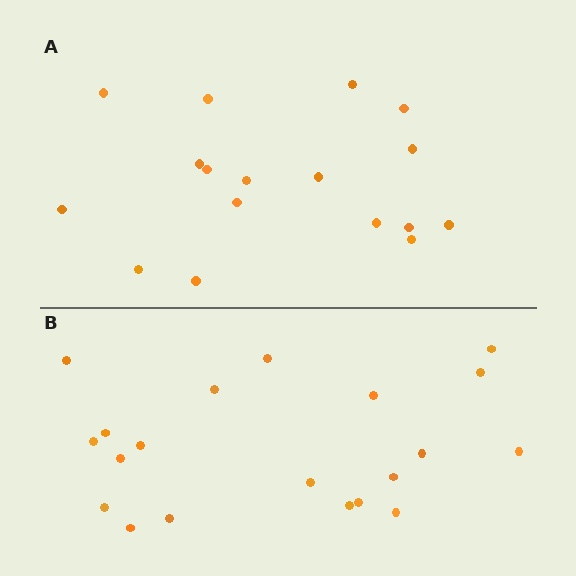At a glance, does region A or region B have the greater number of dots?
Region B (the bottom region) has more dots.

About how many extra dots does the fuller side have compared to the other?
Region B has just a few more — roughly 2 or 3 more dots than region A.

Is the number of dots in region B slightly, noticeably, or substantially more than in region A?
Region B has only slightly more — the two regions are fairly close. The ratio is roughly 1.2 to 1.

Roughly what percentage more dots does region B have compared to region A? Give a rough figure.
About 20% more.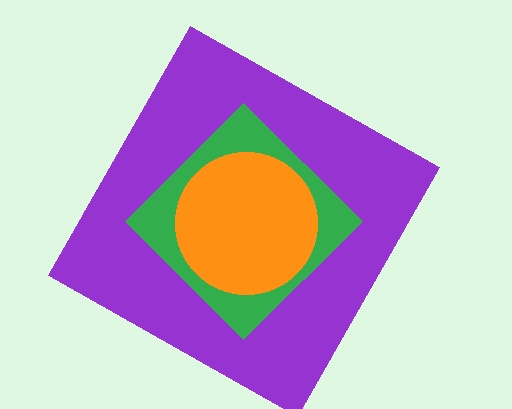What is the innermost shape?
The orange circle.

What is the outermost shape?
The purple square.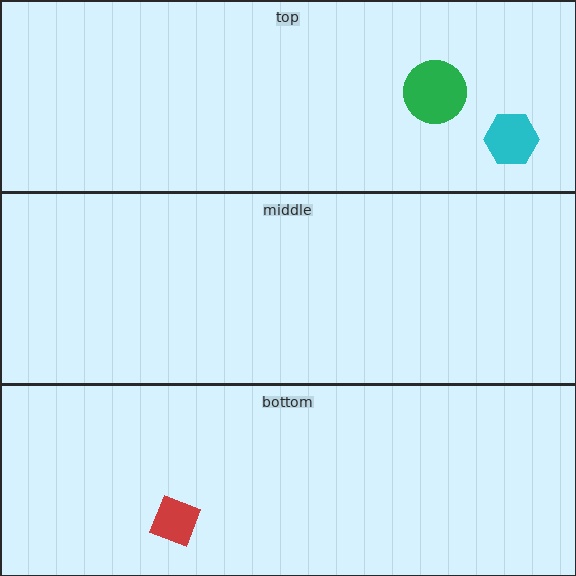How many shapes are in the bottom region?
1.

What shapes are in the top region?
The green circle, the cyan hexagon.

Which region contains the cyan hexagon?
The top region.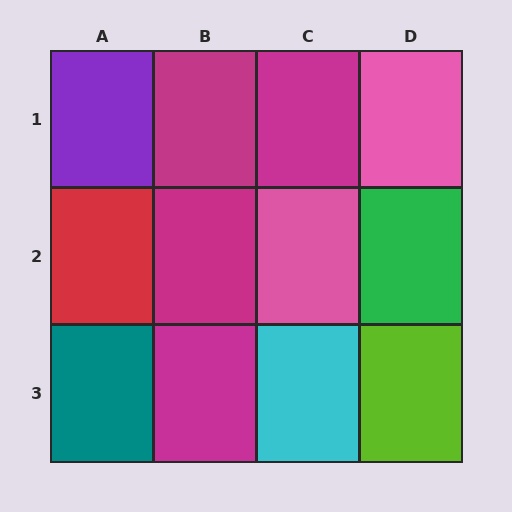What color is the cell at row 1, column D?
Pink.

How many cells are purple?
1 cell is purple.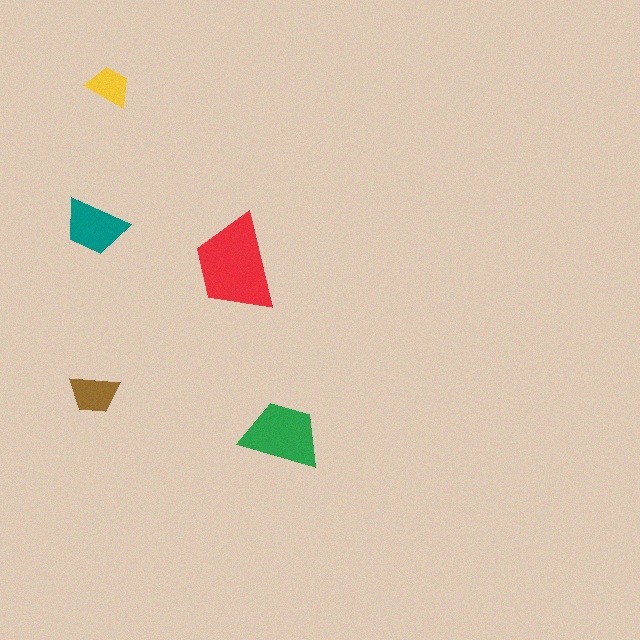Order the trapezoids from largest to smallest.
the red one, the green one, the teal one, the brown one, the yellow one.